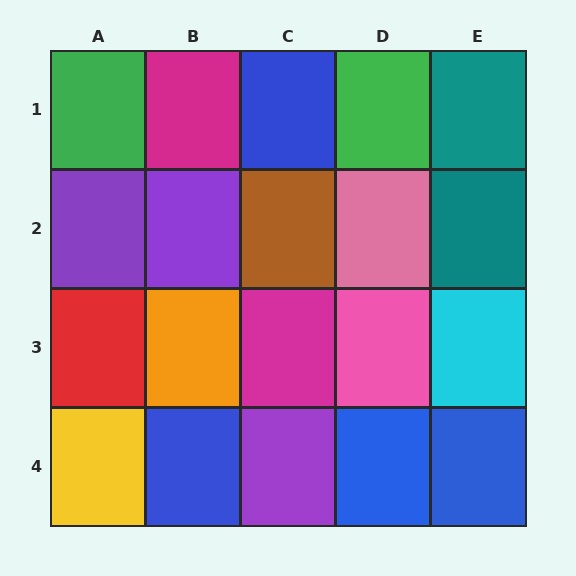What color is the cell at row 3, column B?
Orange.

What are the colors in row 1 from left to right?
Green, magenta, blue, green, teal.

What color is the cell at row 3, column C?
Magenta.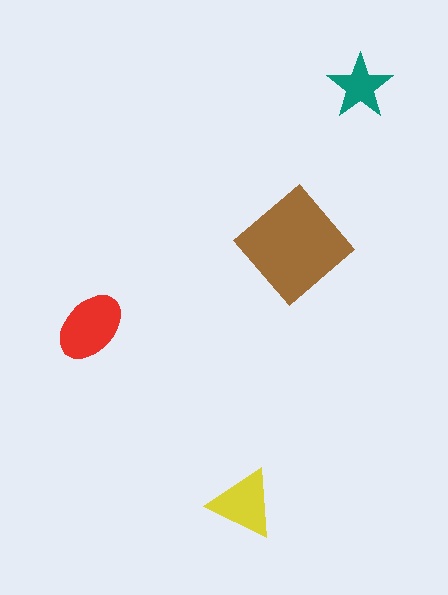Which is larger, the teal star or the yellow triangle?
The yellow triangle.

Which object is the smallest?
The teal star.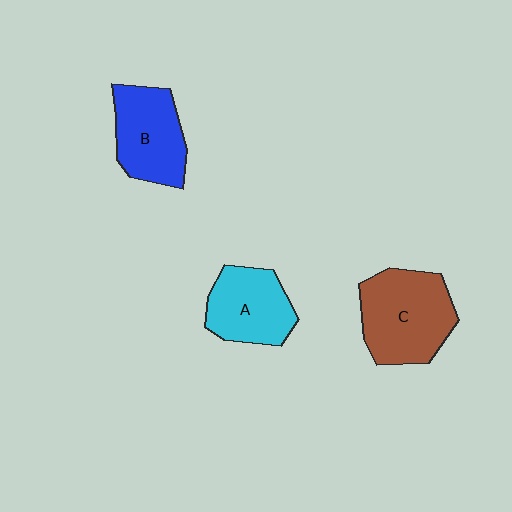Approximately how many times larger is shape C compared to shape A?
Approximately 1.3 times.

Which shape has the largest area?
Shape C (brown).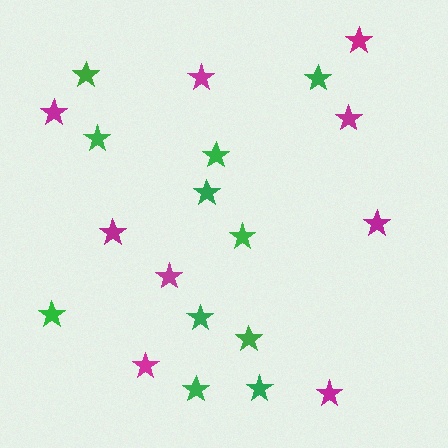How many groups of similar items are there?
There are 2 groups: one group of magenta stars (9) and one group of green stars (11).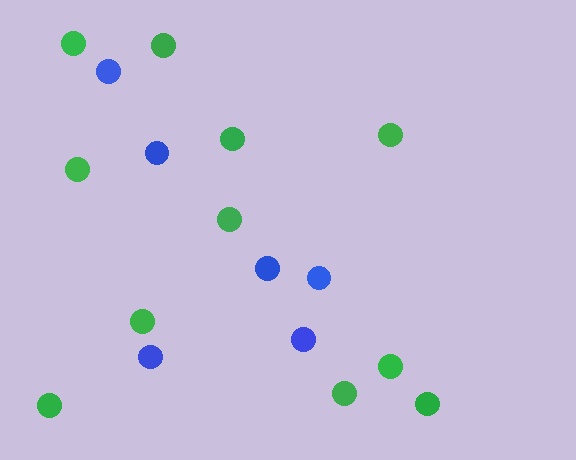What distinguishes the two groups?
There are 2 groups: one group of blue circles (6) and one group of green circles (11).